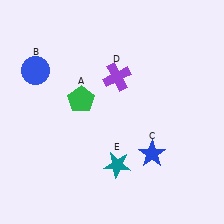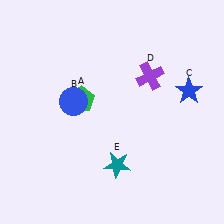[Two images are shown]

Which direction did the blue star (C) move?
The blue star (C) moved up.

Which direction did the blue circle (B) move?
The blue circle (B) moved right.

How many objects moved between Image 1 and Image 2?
3 objects moved between the two images.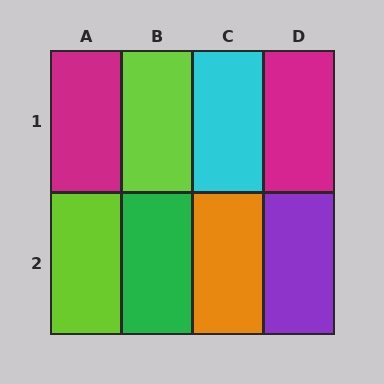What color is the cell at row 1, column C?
Cyan.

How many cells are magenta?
2 cells are magenta.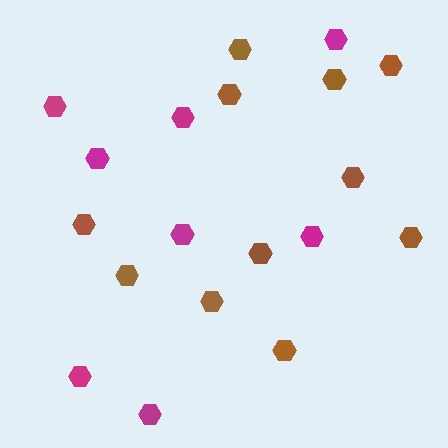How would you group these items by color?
There are 2 groups: one group of brown hexagons (11) and one group of magenta hexagons (8).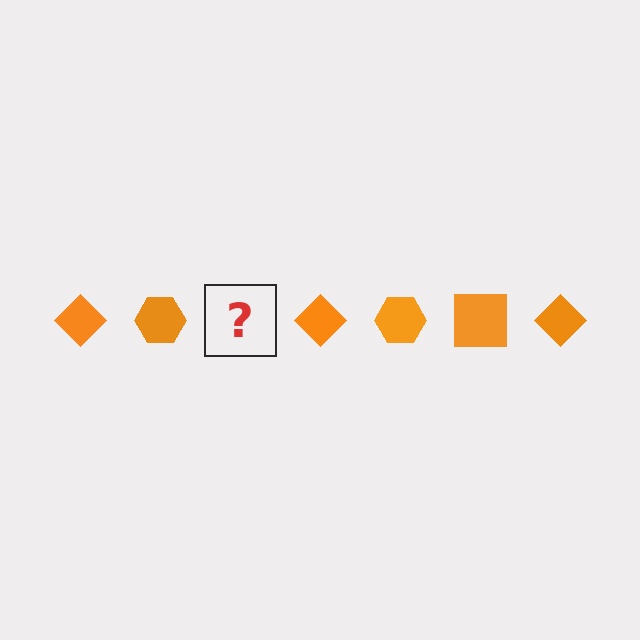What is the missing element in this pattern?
The missing element is an orange square.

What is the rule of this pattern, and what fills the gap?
The rule is that the pattern cycles through diamond, hexagon, square shapes in orange. The gap should be filled with an orange square.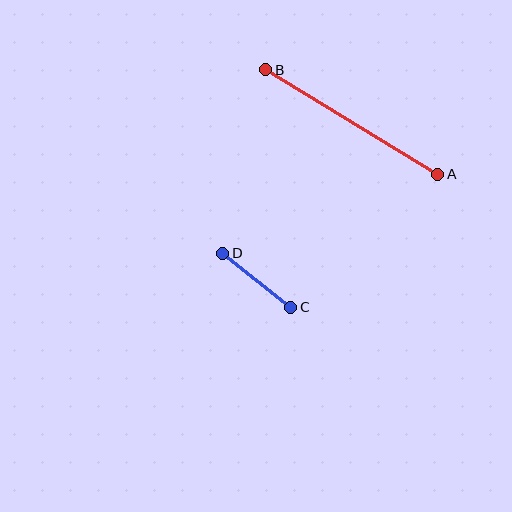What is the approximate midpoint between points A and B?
The midpoint is at approximately (352, 122) pixels.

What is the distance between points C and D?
The distance is approximately 87 pixels.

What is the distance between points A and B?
The distance is approximately 201 pixels.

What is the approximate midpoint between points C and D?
The midpoint is at approximately (257, 280) pixels.